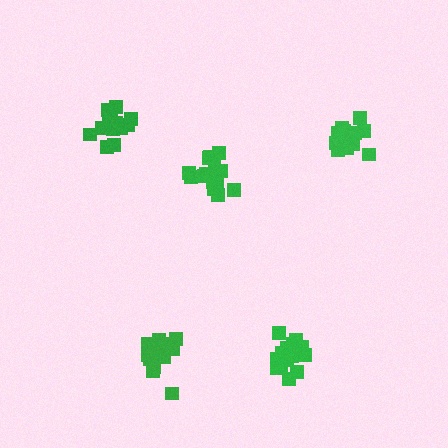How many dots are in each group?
Group 1: 14 dots, Group 2: 15 dots, Group 3: 15 dots, Group 4: 16 dots, Group 5: 16 dots (76 total).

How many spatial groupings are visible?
There are 5 spatial groupings.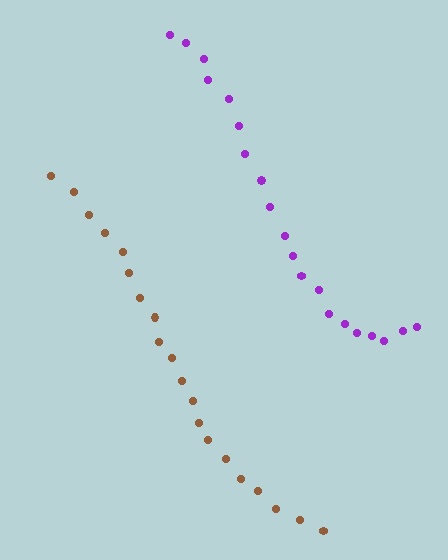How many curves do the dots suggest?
There are 2 distinct paths.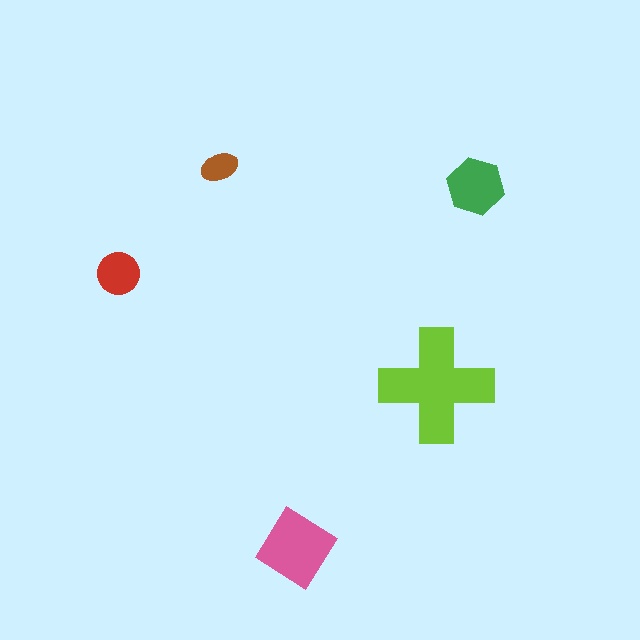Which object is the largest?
The lime cross.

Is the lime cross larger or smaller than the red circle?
Larger.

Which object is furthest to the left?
The red circle is leftmost.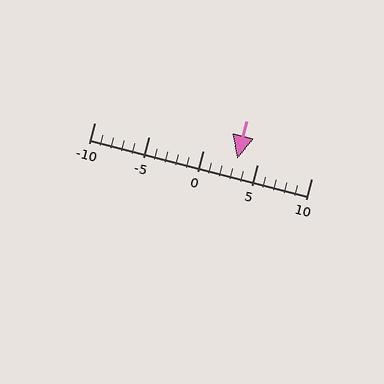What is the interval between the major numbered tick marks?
The major tick marks are spaced 5 units apart.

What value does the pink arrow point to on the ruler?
The pink arrow points to approximately 3.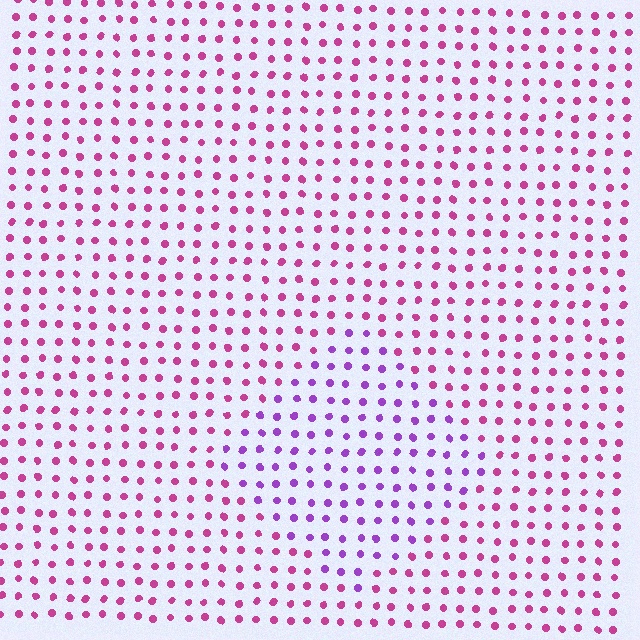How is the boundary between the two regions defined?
The boundary is defined purely by a slight shift in hue (about 40 degrees). Spacing, size, and orientation are identical on both sides.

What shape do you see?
I see a diamond.